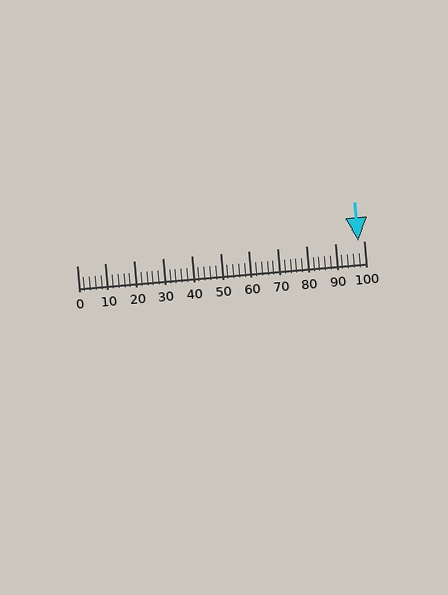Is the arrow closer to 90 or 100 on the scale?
The arrow is closer to 100.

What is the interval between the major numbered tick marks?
The major tick marks are spaced 10 units apart.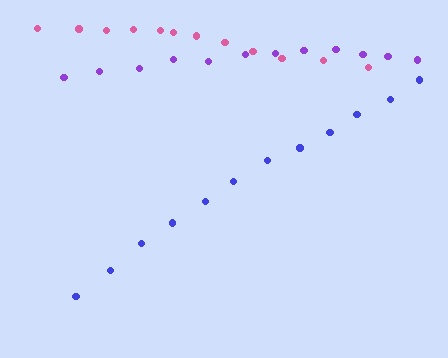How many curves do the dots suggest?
There are 3 distinct paths.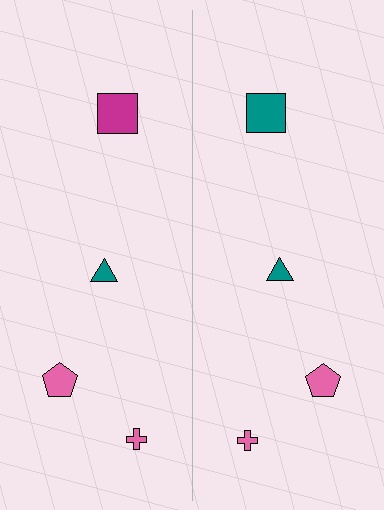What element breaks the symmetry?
The teal square on the right side breaks the symmetry — its mirror counterpart is magenta.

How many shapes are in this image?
There are 8 shapes in this image.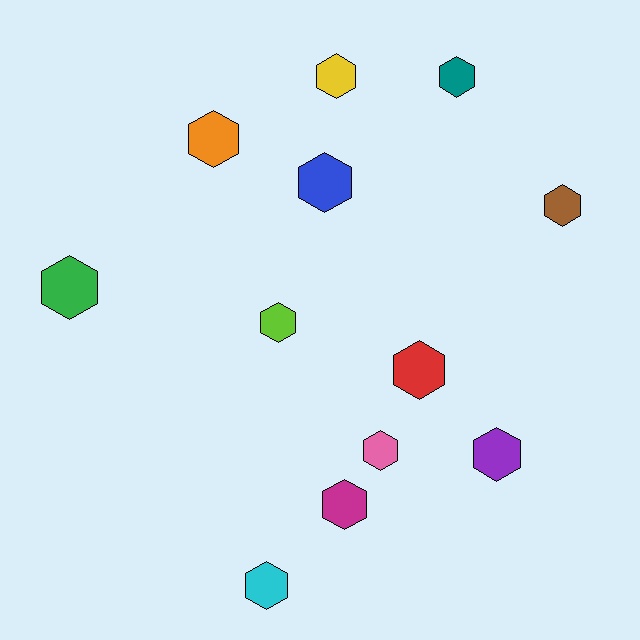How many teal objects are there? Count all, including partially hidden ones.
There is 1 teal object.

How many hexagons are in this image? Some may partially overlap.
There are 12 hexagons.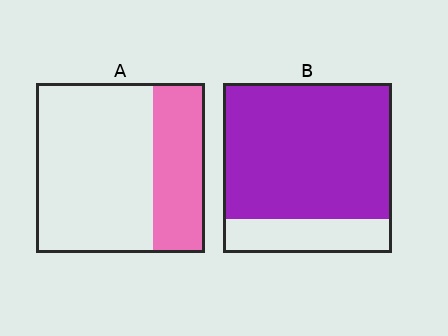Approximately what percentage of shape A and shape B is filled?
A is approximately 30% and B is approximately 80%.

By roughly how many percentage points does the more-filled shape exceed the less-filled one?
By roughly 50 percentage points (B over A).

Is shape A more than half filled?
No.